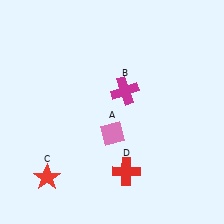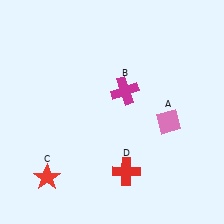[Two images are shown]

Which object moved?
The pink diamond (A) moved right.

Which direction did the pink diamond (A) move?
The pink diamond (A) moved right.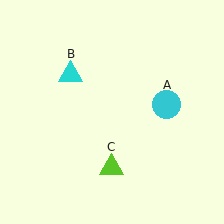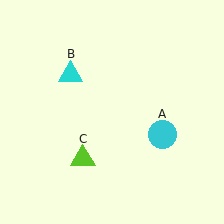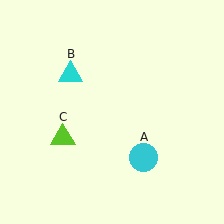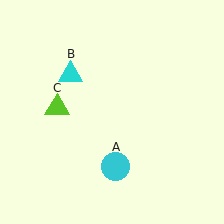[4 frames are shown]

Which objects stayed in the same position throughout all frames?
Cyan triangle (object B) remained stationary.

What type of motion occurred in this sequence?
The cyan circle (object A), lime triangle (object C) rotated clockwise around the center of the scene.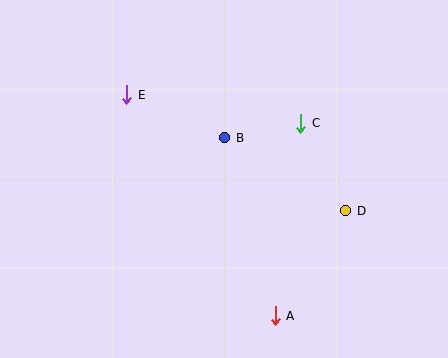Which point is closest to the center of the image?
Point B at (225, 138) is closest to the center.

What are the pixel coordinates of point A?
Point A is at (275, 316).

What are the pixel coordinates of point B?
Point B is at (225, 138).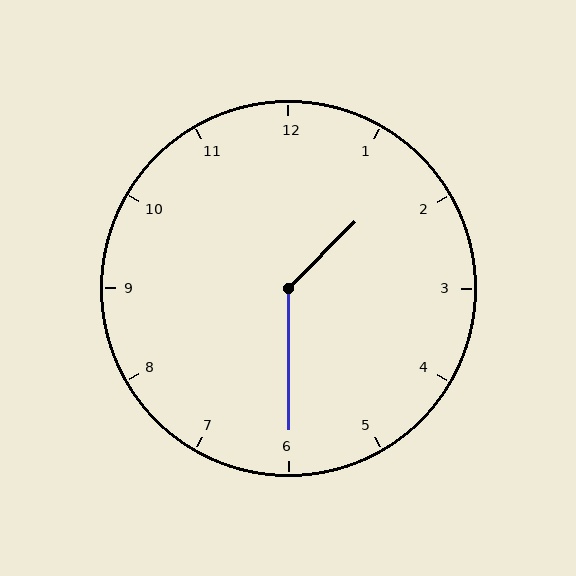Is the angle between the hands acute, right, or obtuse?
It is obtuse.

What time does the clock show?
1:30.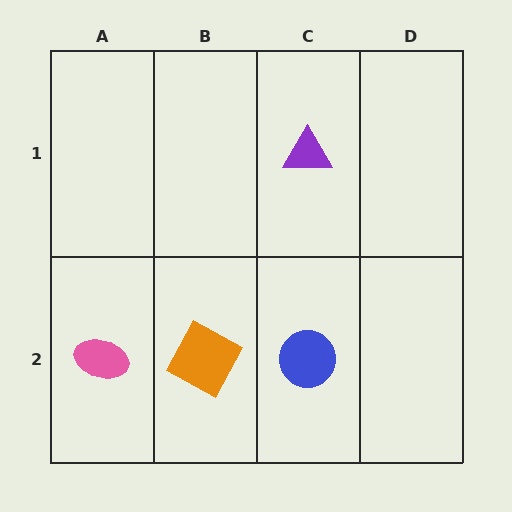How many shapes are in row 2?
3 shapes.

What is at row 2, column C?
A blue circle.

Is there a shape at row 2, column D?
No, that cell is empty.